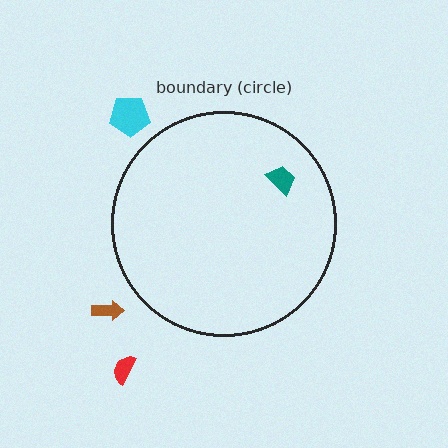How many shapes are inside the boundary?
1 inside, 3 outside.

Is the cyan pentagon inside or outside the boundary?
Outside.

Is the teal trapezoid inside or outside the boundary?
Inside.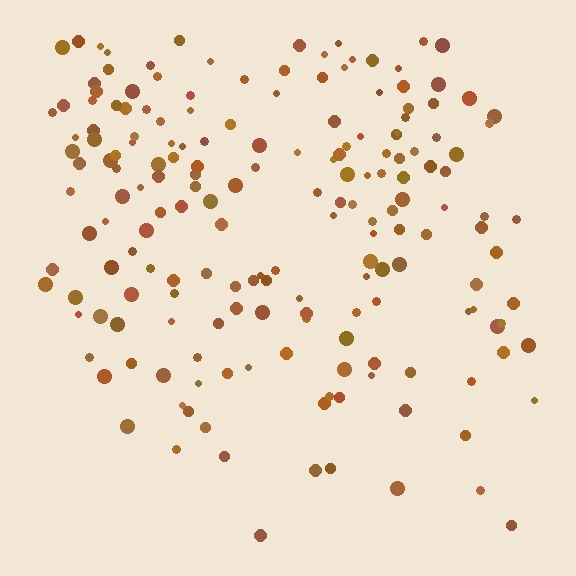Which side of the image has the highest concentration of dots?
The top.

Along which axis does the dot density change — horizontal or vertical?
Vertical.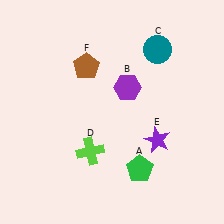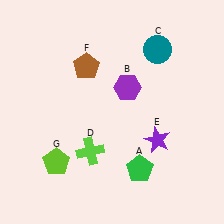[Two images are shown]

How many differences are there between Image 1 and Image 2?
There is 1 difference between the two images.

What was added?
A lime pentagon (G) was added in Image 2.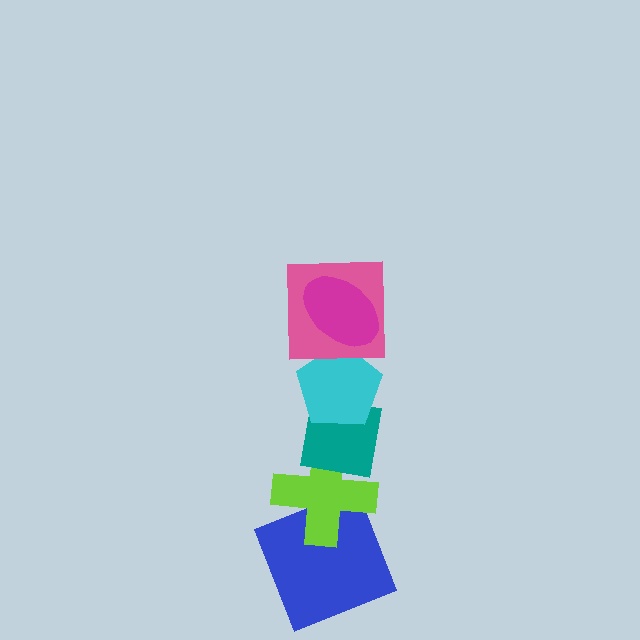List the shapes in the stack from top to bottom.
From top to bottom: the magenta ellipse, the pink square, the cyan pentagon, the teal square, the lime cross, the blue square.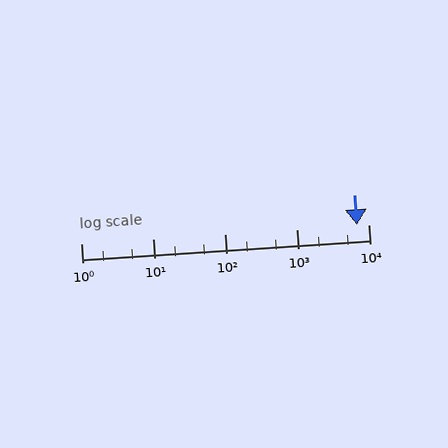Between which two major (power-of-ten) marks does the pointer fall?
The pointer is between 1000 and 10000.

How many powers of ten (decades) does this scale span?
The scale spans 4 decades, from 1 to 10000.